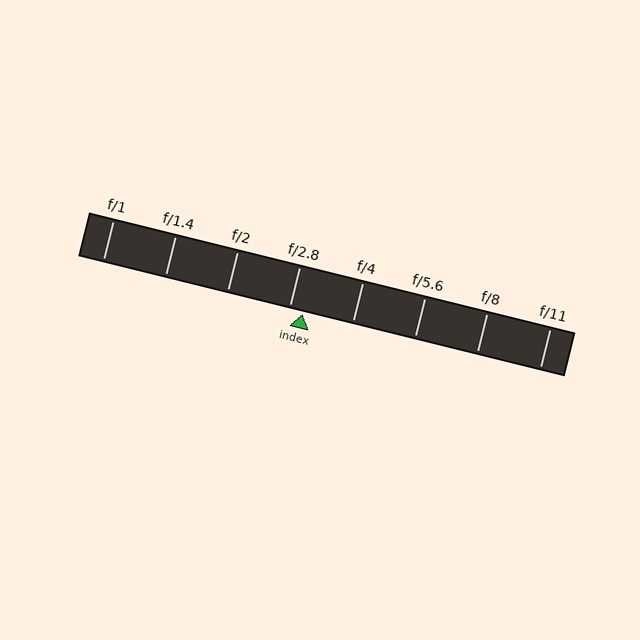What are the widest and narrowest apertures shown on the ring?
The widest aperture shown is f/1 and the narrowest is f/11.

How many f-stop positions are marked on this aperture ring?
There are 8 f-stop positions marked.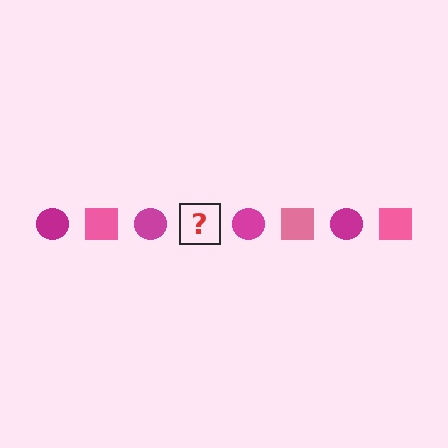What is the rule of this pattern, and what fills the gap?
The rule is that the pattern alternates between magenta circle and pink square. The gap should be filled with a pink square.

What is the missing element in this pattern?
The missing element is a pink square.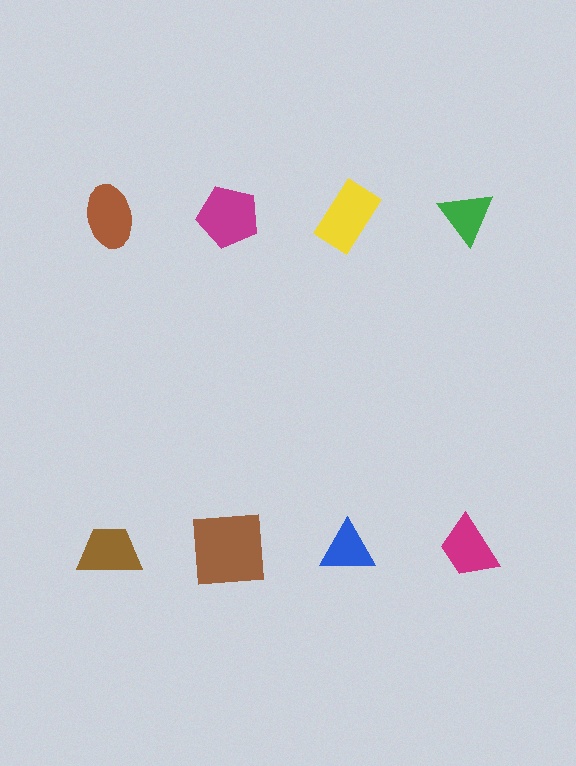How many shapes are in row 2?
4 shapes.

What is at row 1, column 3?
A yellow rectangle.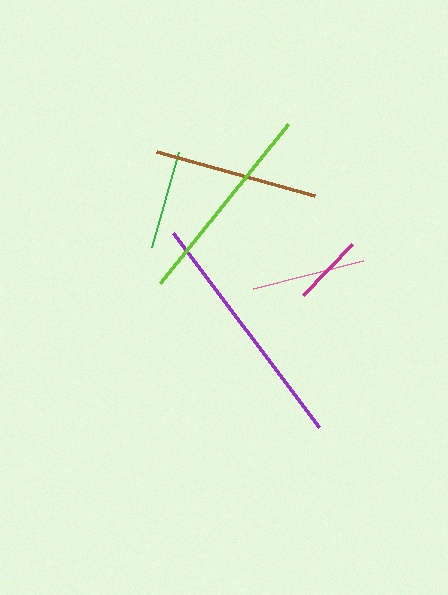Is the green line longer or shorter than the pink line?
The pink line is longer than the green line.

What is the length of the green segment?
The green segment is approximately 100 pixels long.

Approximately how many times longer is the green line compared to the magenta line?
The green line is approximately 1.4 times the length of the magenta line.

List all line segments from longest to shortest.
From longest to shortest: purple, lime, brown, pink, green, magenta.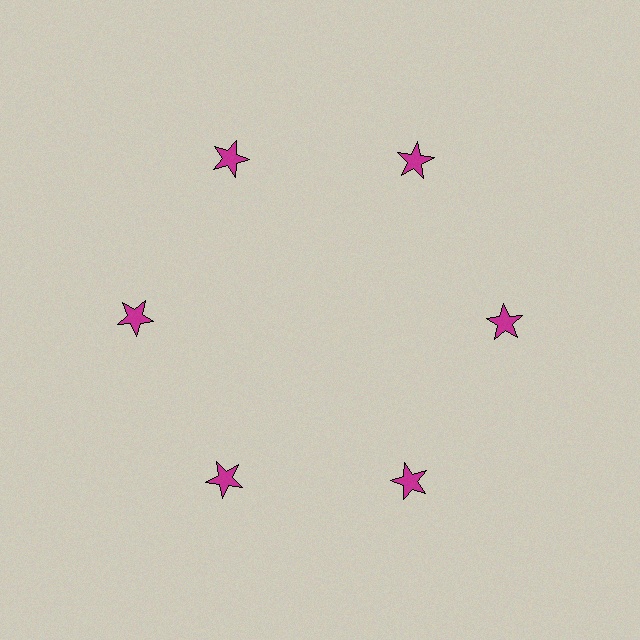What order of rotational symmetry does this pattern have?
This pattern has 6-fold rotational symmetry.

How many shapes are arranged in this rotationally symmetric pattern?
There are 6 shapes, arranged in 6 groups of 1.